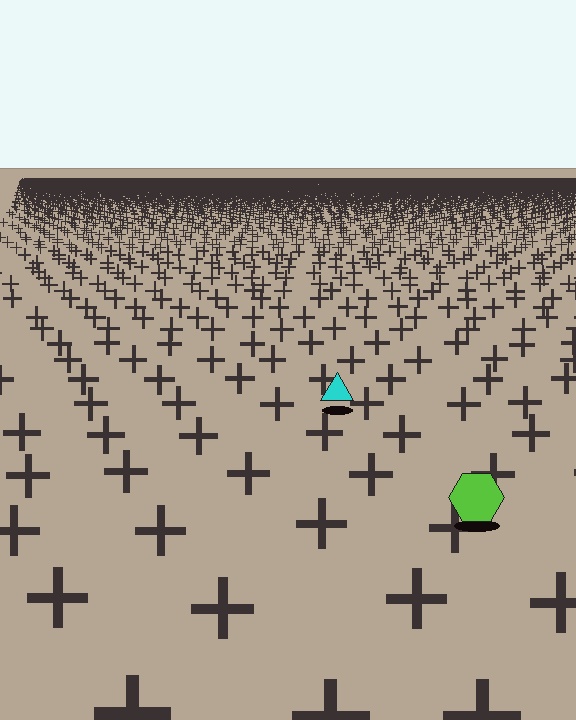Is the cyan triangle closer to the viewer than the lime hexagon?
No. The lime hexagon is closer — you can tell from the texture gradient: the ground texture is coarser near it.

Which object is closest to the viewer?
The lime hexagon is closest. The texture marks near it are larger and more spread out.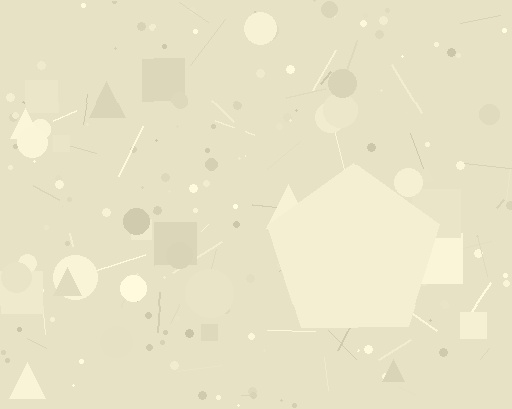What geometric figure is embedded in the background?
A pentagon is embedded in the background.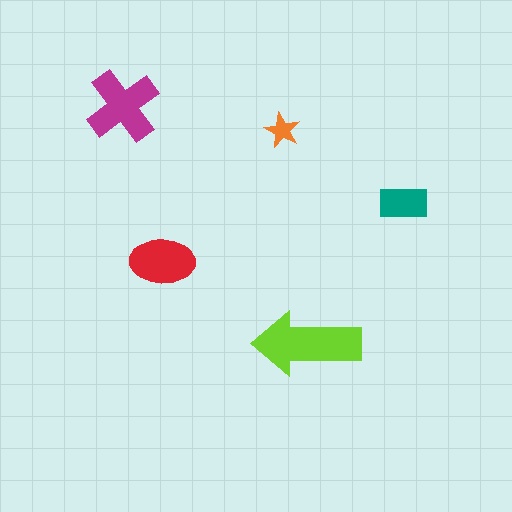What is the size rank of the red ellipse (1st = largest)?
3rd.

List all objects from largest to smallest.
The lime arrow, the magenta cross, the red ellipse, the teal rectangle, the orange star.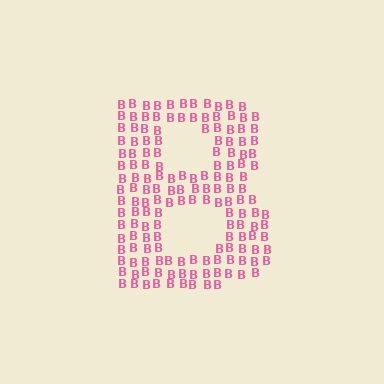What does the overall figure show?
The overall figure shows the letter B.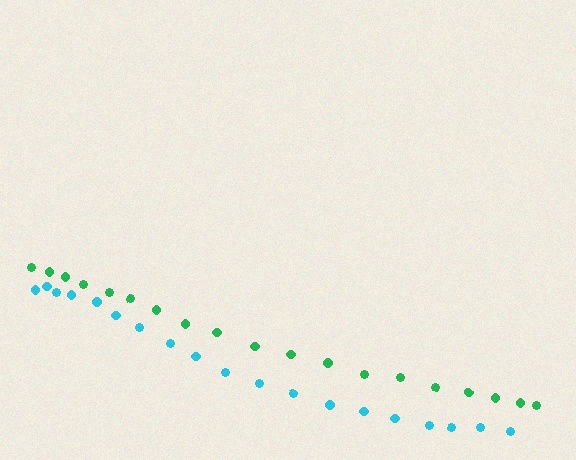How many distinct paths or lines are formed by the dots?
There are 2 distinct paths.